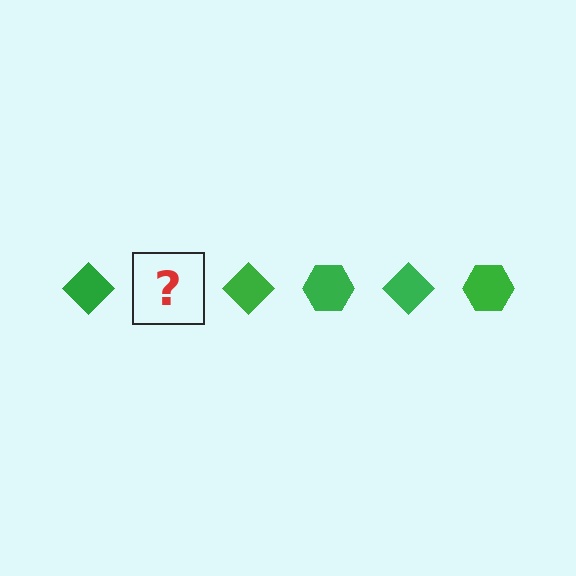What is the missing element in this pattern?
The missing element is a green hexagon.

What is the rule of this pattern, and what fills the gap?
The rule is that the pattern cycles through diamond, hexagon shapes in green. The gap should be filled with a green hexagon.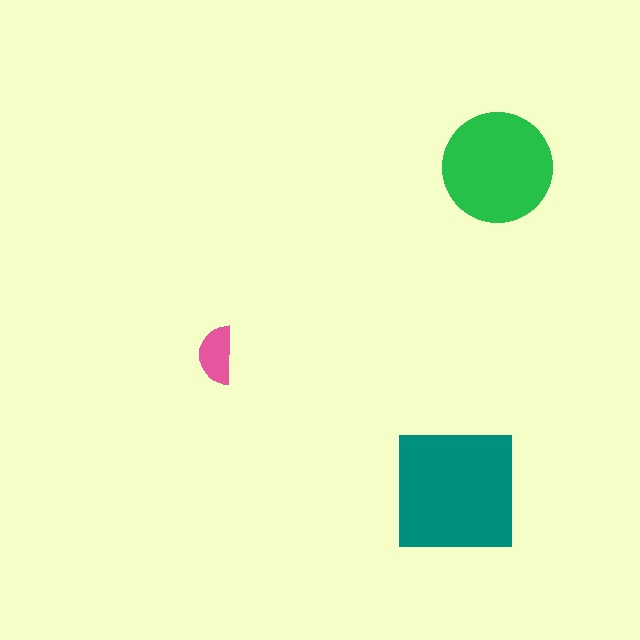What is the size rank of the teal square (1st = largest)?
1st.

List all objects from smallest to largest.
The pink semicircle, the green circle, the teal square.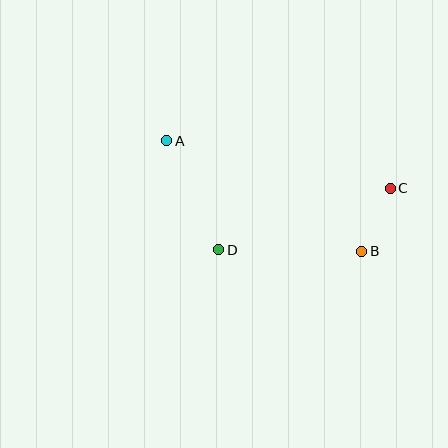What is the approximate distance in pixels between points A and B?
The distance between A and B is approximately 224 pixels.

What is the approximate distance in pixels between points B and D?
The distance between B and D is approximately 143 pixels.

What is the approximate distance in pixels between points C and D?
The distance between C and D is approximately 182 pixels.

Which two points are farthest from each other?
Points A and C are farthest from each other.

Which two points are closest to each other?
Points B and C are closest to each other.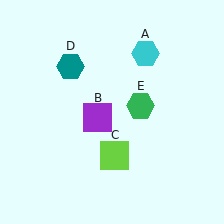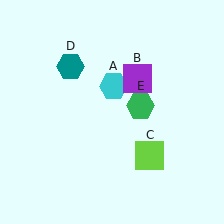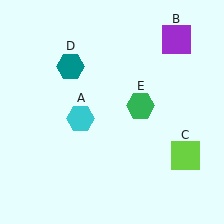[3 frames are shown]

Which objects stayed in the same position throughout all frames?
Teal hexagon (object D) and green hexagon (object E) remained stationary.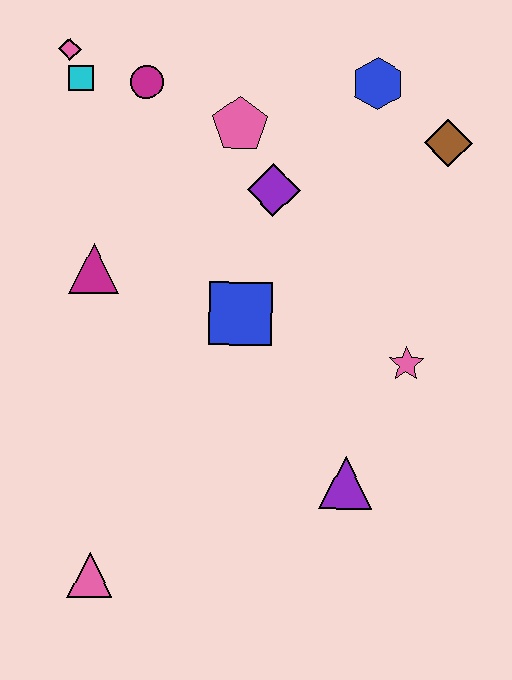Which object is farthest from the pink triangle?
The blue hexagon is farthest from the pink triangle.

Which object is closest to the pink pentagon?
The purple diamond is closest to the pink pentagon.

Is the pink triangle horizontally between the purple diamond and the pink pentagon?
No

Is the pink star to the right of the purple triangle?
Yes